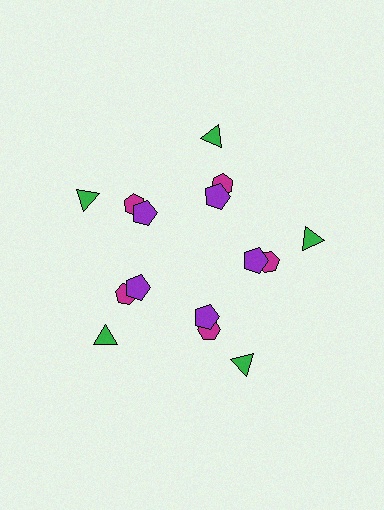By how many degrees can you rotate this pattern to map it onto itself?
The pattern maps onto itself every 72 degrees of rotation.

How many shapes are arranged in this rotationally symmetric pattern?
There are 15 shapes, arranged in 5 groups of 3.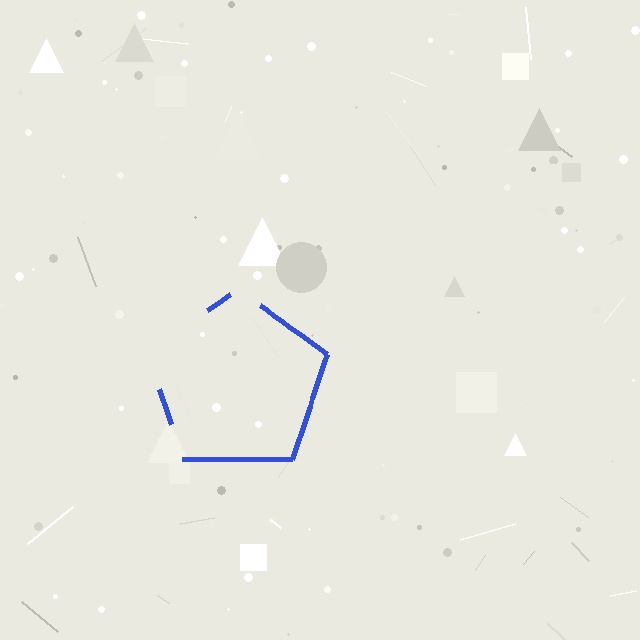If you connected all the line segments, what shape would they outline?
They would outline a pentagon.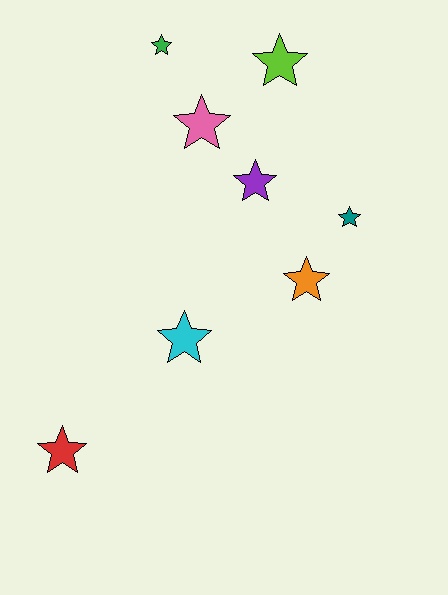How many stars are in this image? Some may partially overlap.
There are 8 stars.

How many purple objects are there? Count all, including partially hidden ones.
There is 1 purple object.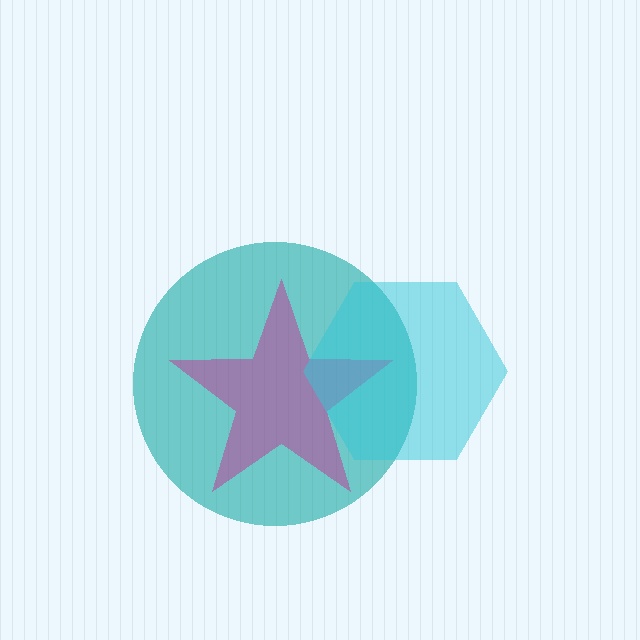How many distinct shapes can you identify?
There are 3 distinct shapes: a teal circle, a magenta star, a cyan hexagon.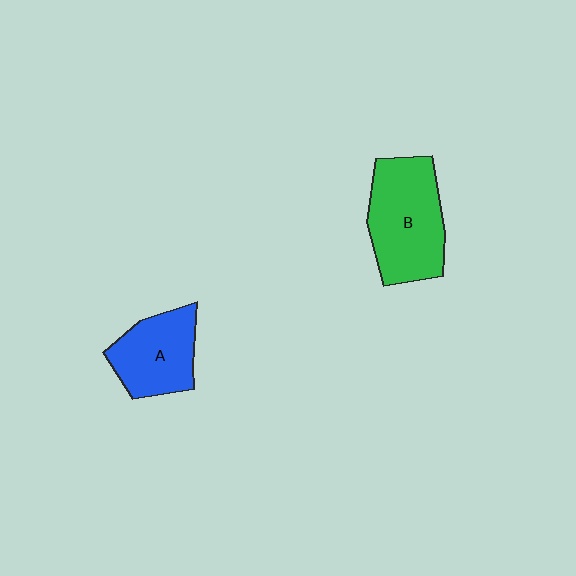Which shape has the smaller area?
Shape A (blue).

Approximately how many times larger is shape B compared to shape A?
Approximately 1.4 times.